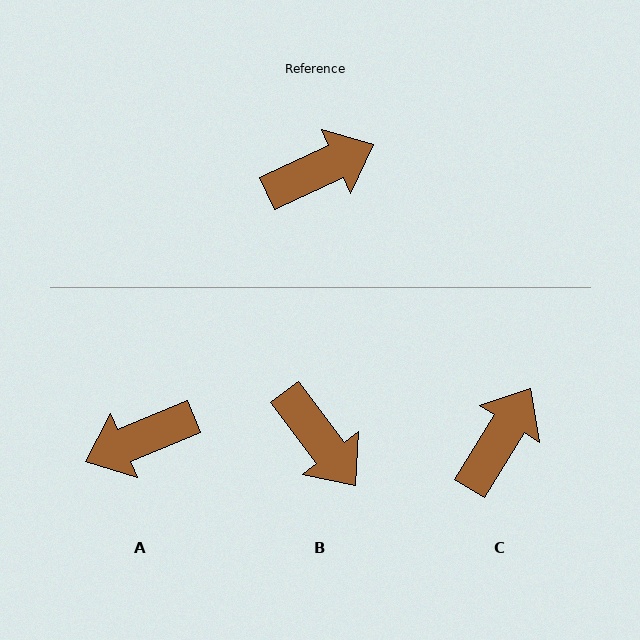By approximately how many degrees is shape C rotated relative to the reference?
Approximately 34 degrees counter-clockwise.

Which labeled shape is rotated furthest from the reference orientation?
A, about 177 degrees away.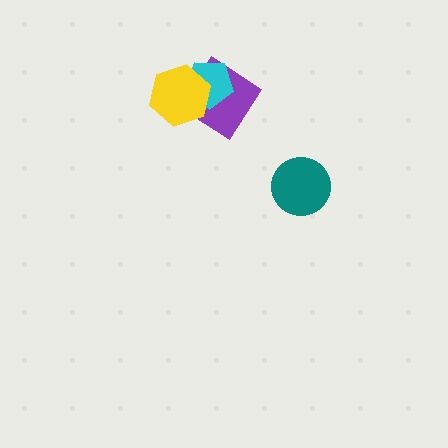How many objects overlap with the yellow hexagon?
2 objects overlap with the yellow hexagon.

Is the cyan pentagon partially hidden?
Yes, it is partially covered by another shape.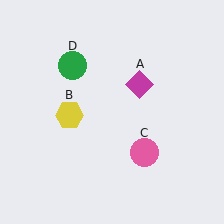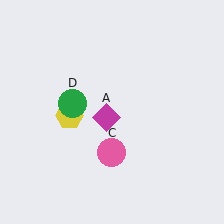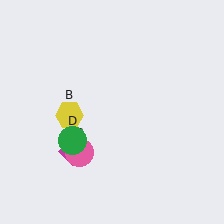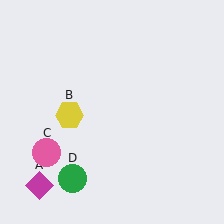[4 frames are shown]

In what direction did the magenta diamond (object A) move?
The magenta diamond (object A) moved down and to the left.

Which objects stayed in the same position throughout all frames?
Yellow hexagon (object B) remained stationary.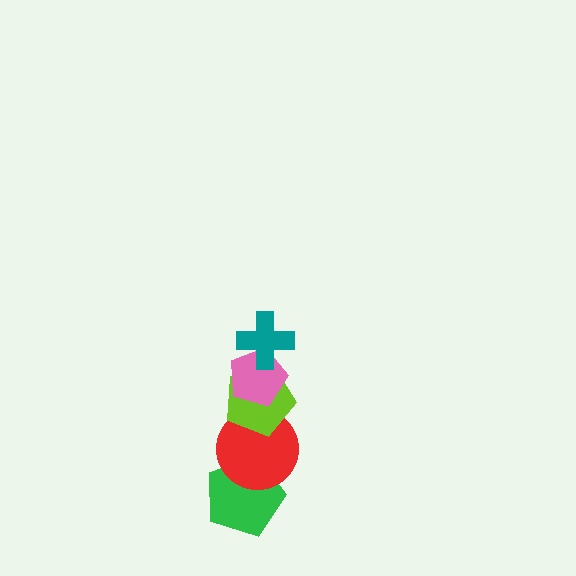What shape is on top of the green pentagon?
The red circle is on top of the green pentagon.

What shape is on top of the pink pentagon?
The teal cross is on top of the pink pentagon.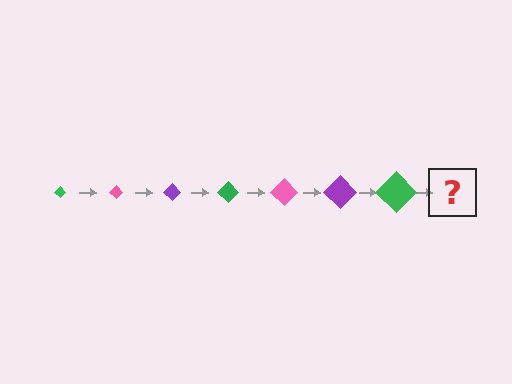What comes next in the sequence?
The next element should be a pink diamond, larger than the previous one.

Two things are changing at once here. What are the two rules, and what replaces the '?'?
The two rules are that the diamond grows larger each step and the color cycles through green, pink, and purple. The '?' should be a pink diamond, larger than the previous one.